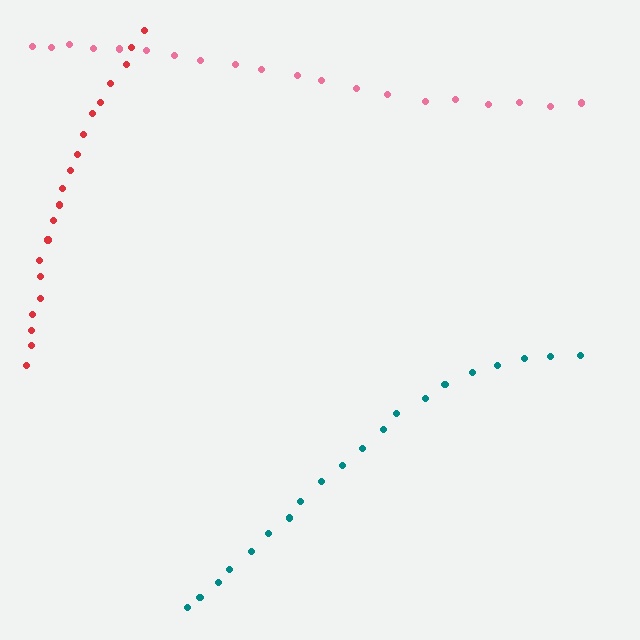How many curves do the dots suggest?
There are 3 distinct paths.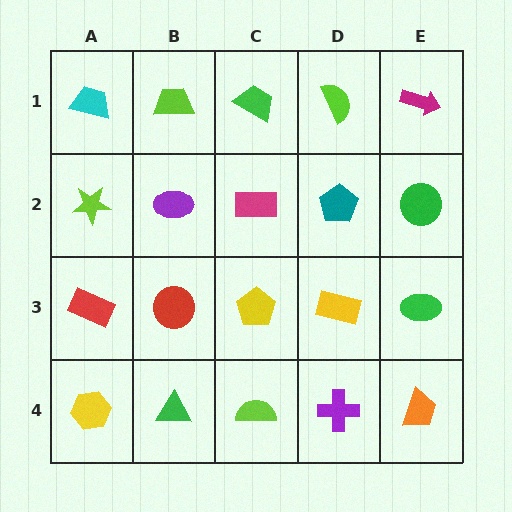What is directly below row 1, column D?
A teal pentagon.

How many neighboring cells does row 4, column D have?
3.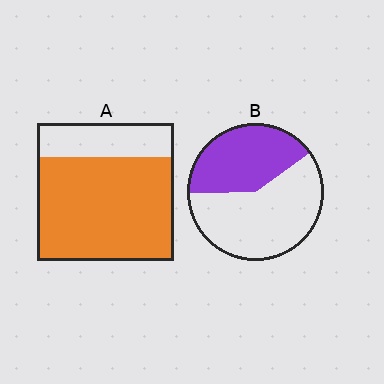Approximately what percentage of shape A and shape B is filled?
A is approximately 75% and B is approximately 40%.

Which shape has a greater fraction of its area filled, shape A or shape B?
Shape A.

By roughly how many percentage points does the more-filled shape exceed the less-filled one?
By roughly 35 percentage points (A over B).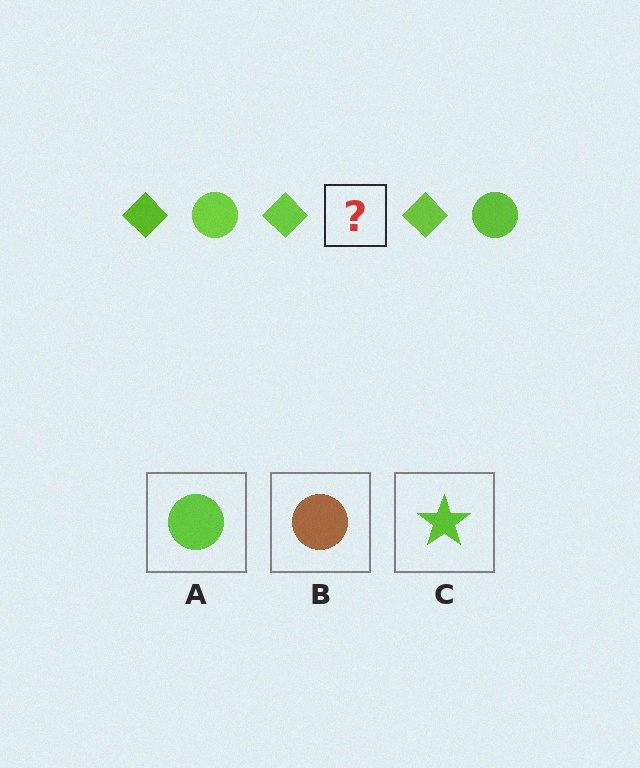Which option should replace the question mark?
Option A.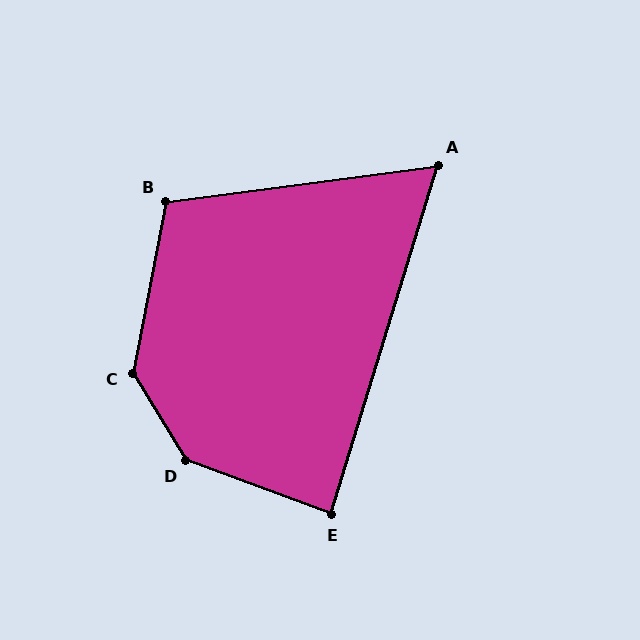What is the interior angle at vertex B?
Approximately 108 degrees (obtuse).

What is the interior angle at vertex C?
Approximately 138 degrees (obtuse).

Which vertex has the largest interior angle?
D, at approximately 141 degrees.